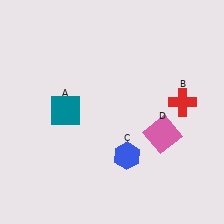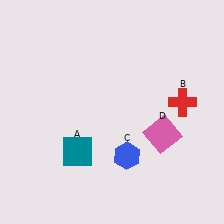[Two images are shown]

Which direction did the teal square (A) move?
The teal square (A) moved down.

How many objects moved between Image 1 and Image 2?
1 object moved between the two images.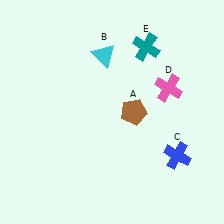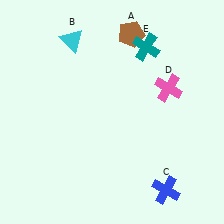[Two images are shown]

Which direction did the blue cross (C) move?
The blue cross (C) moved down.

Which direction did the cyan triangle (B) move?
The cyan triangle (B) moved left.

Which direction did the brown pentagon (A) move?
The brown pentagon (A) moved up.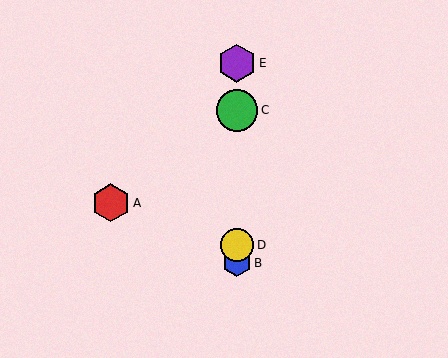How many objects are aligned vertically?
4 objects (B, C, D, E) are aligned vertically.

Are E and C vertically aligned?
Yes, both are at x≈237.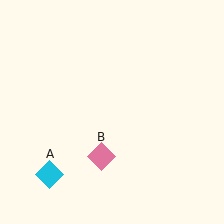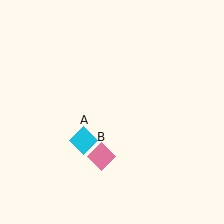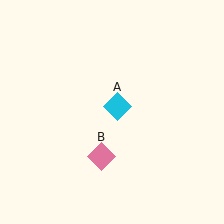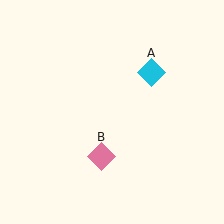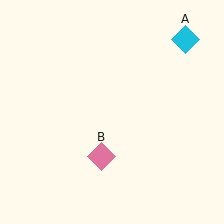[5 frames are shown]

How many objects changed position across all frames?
1 object changed position: cyan diamond (object A).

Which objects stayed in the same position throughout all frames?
Pink diamond (object B) remained stationary.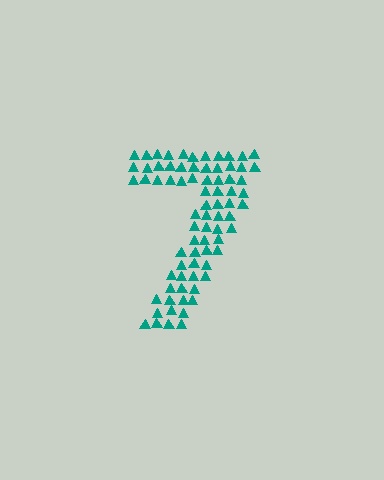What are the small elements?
The small elements are triangles.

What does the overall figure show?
The overall figure shows the digit 7.